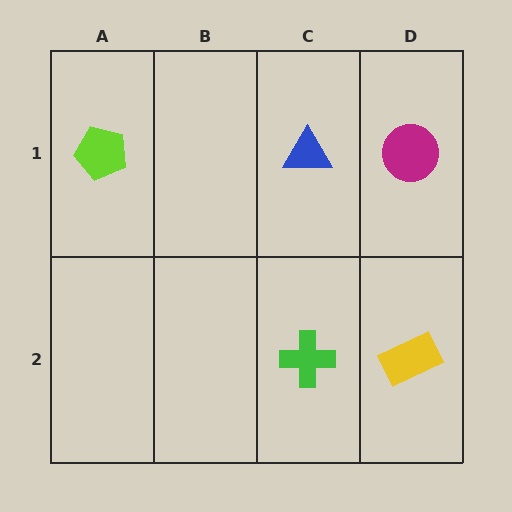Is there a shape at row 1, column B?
No, that cell is empty.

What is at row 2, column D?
A yellow rectangle.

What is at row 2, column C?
A green cross.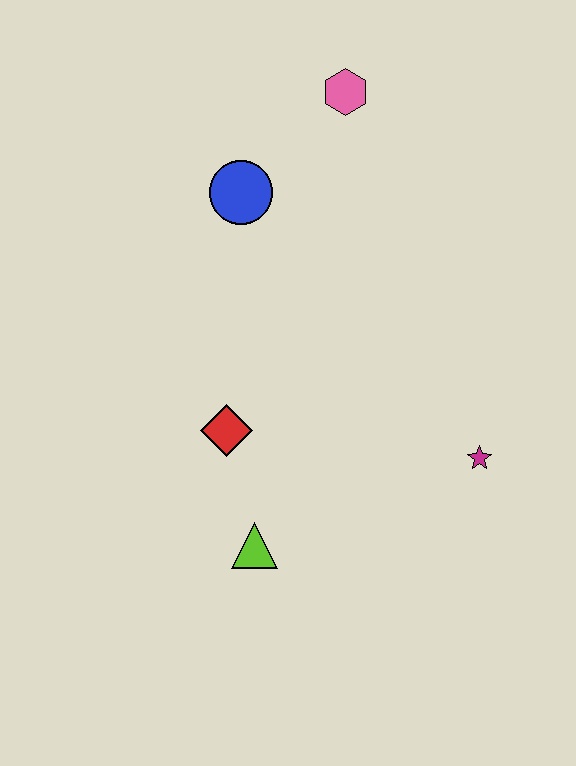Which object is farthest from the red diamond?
The pink hexagon is farthest from the red diamond.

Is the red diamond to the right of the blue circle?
No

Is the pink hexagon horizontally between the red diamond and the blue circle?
No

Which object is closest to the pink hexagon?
The blue circle is closest to the pink hexagon.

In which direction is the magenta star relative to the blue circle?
The magenta star is below the blue circle.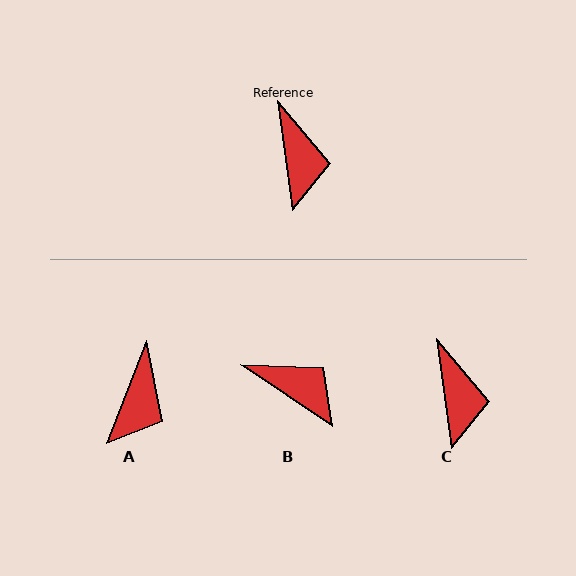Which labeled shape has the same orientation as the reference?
C.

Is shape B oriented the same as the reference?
No, it is off by about 48 degrees.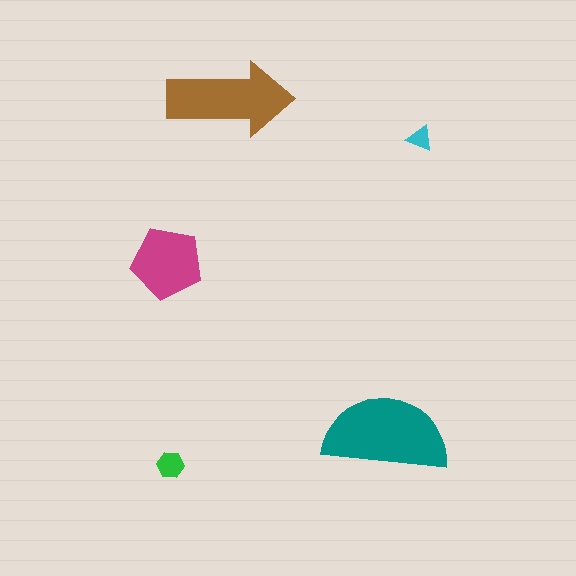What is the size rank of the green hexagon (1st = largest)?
4th.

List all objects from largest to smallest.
The teal semicircle, the brown arrow, the magenta pentagon, the green hexagon, the cyan triangle.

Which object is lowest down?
The green hexagon is bottommost.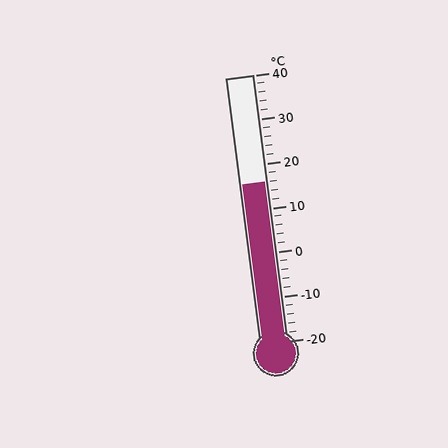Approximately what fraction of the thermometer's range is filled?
The thermometer is filled to approximately 60% of its range.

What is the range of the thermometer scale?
The thermometer scale ranges from -20°C to 40°C.